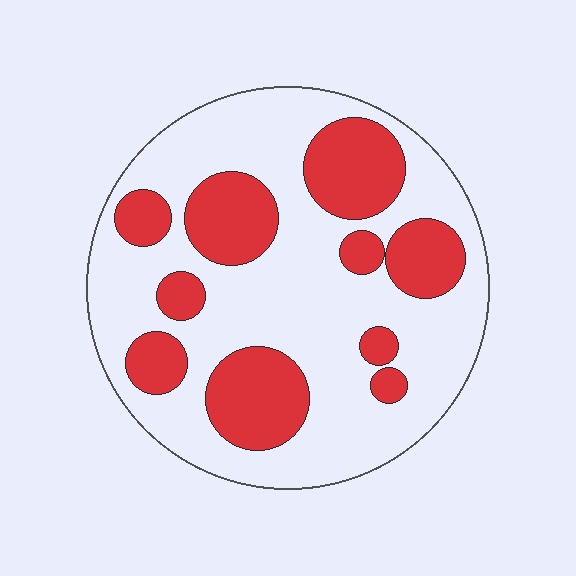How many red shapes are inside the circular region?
10.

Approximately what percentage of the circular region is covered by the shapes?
Approximately 30%.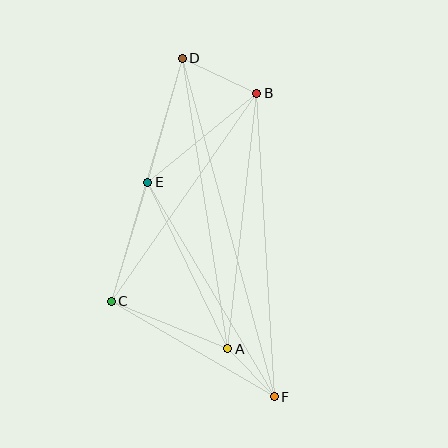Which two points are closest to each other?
Points A and F are closest to each other.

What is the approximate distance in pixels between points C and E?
The distance between C and E is approximately 125 pixels.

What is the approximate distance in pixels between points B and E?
The distance between B and E is approximately 141 pixels.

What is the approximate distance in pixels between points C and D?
The distance between C and D is approximately 253 pixels.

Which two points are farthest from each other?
Points D and F are farthest from each other.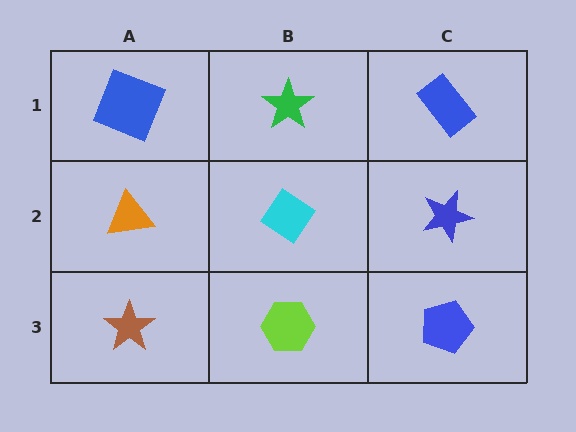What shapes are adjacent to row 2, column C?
A blue rectangle (row 1, column C), a blue pentagon (row 3, column C), a cyan diamond (row 2, column B).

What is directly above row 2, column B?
A green star.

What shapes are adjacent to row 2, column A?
A blue square (row 1, column A), a brown star (row 3, column A), a cyan diamond (row 2, column B).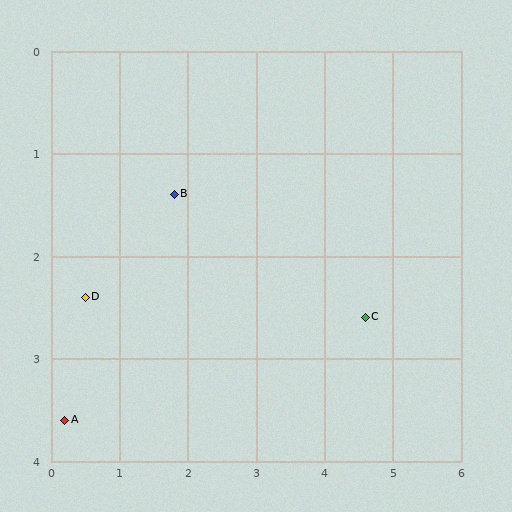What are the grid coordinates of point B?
Point B is at approximately (1.8, 1.4).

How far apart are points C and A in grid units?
Points C and A are about 4.5 grid units apart.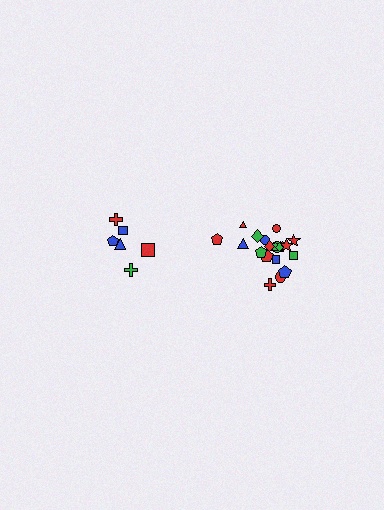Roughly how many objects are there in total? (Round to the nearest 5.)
Roughly 30 objects in total.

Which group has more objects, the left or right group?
The right group.